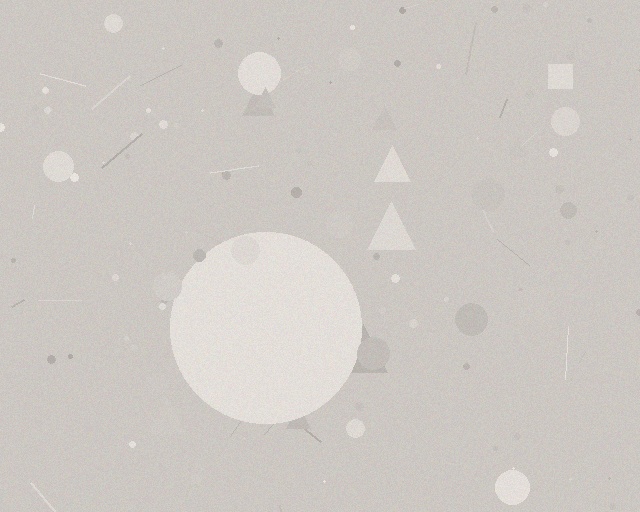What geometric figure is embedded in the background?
A circle is embedded in the background.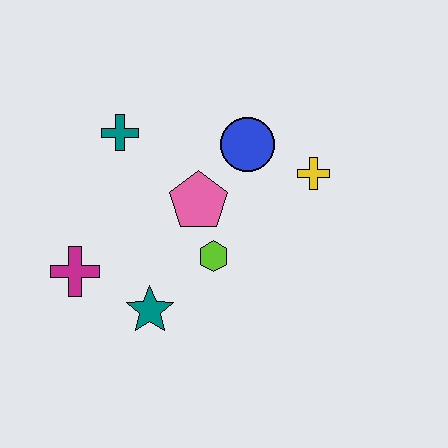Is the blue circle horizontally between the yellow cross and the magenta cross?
Yes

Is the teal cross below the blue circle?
No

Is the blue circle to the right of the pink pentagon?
Yes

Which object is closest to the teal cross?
The pink pentagon is closest to the teal cross.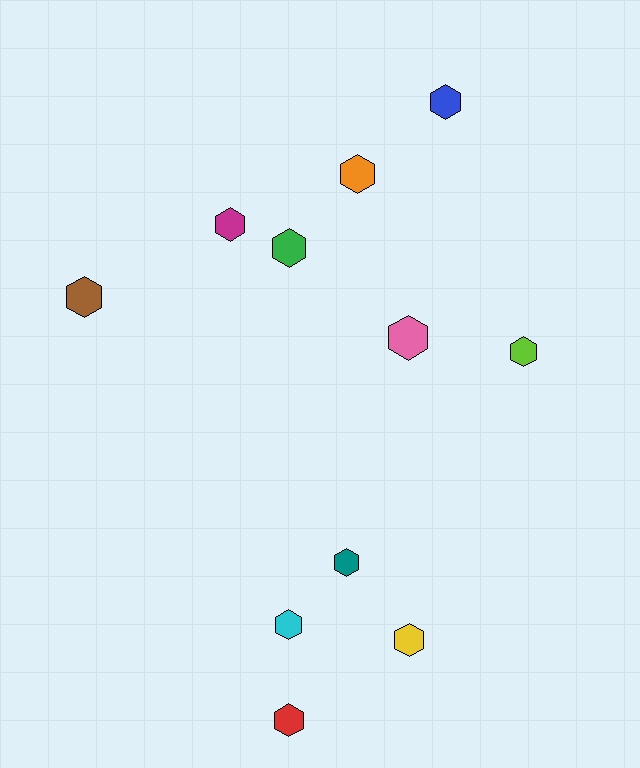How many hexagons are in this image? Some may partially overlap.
There are 11 hexagons.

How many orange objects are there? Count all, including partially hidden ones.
There is 1 orange object.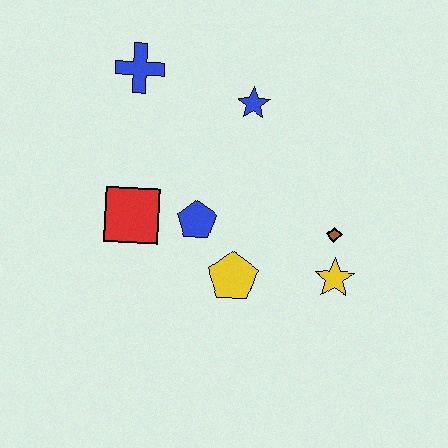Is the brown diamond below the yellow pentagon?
No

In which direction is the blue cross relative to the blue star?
The blue cross is to the left of the blue star.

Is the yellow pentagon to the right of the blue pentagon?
Yes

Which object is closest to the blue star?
The blue cross is closest to the blue star.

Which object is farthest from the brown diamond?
The blue cross is farthest from the brown diamond.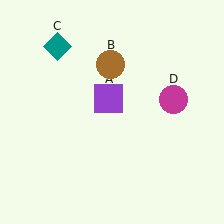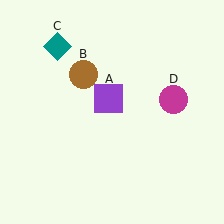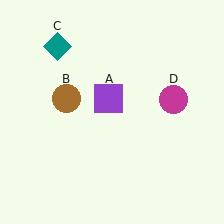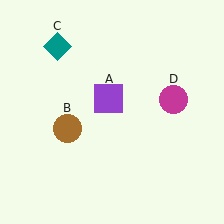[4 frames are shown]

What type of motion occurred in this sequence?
The brown circle (object B) rotated counterclockwise around the center of the scene.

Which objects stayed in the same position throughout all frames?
Purple square (object A) and teal diamond (object C) and magenta circle (object D) remained stationary.